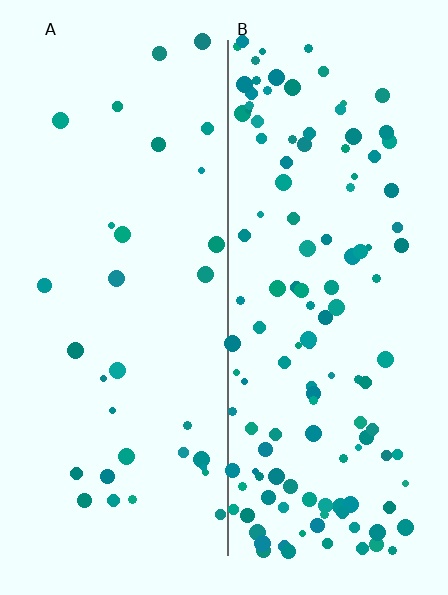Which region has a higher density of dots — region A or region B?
B (the right).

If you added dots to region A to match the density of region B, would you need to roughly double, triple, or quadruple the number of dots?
Approximately quadruple.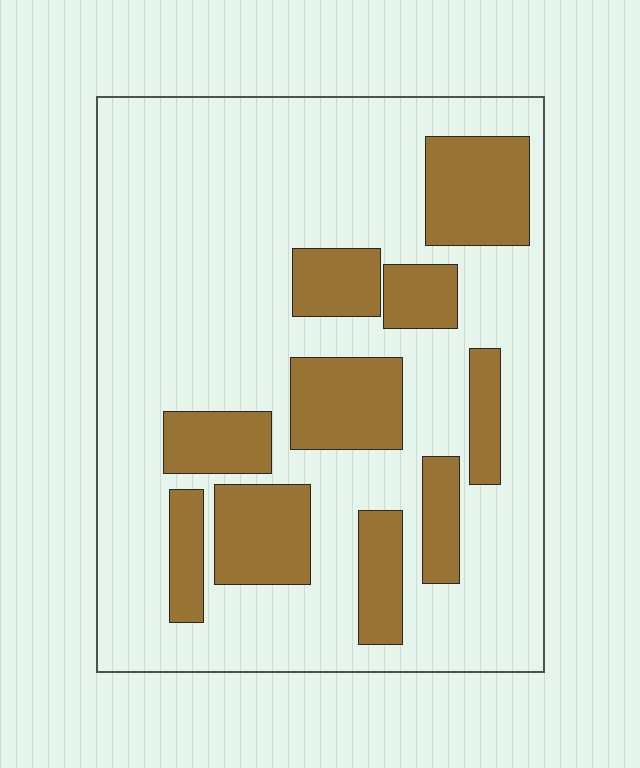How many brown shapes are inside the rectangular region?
10.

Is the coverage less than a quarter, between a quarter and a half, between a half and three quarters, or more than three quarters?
Between a quarter and a half.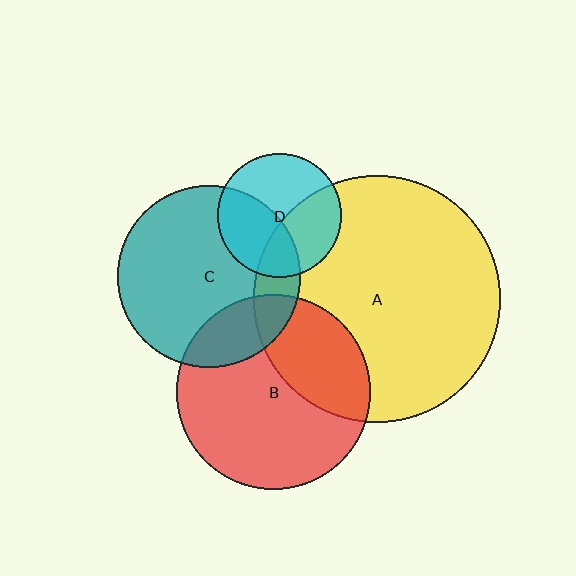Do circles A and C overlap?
Yes.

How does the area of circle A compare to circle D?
Approximately 4.0 times.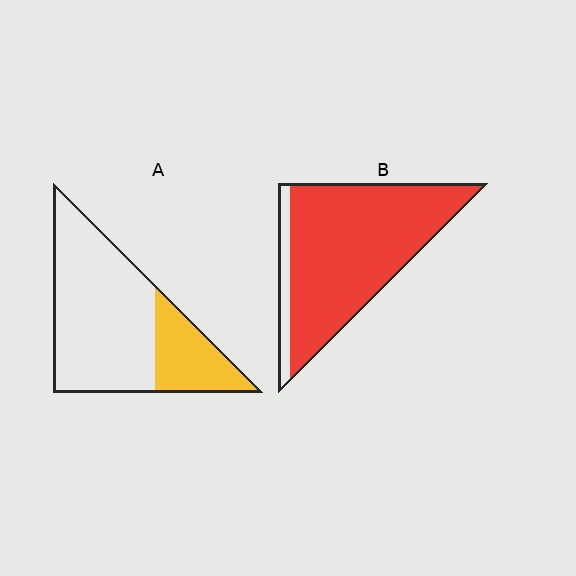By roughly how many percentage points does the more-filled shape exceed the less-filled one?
By roughly 60 percentage points (B over A).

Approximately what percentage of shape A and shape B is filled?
A is approximately 25% and B is approximately 90%.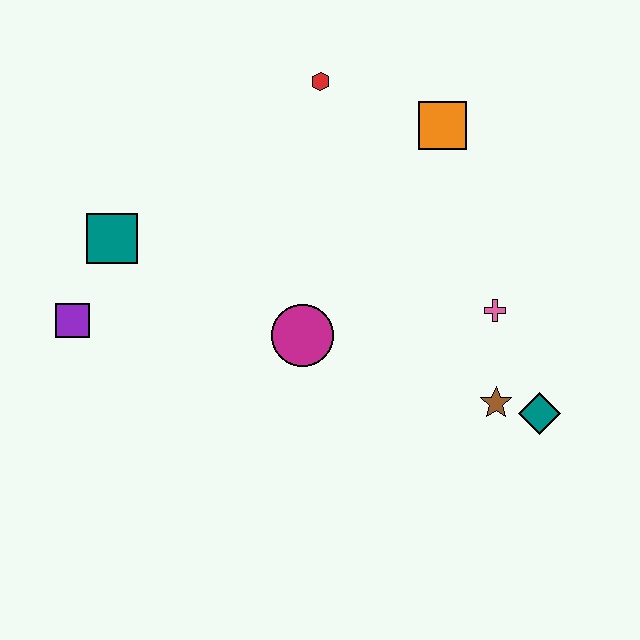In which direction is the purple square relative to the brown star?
The purple square is to the left of the brown star.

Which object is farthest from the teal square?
The teal diamond is farthest from the teal square.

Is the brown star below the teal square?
Yes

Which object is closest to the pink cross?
The brown star is closest to the pink cross.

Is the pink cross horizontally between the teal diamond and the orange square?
Yes